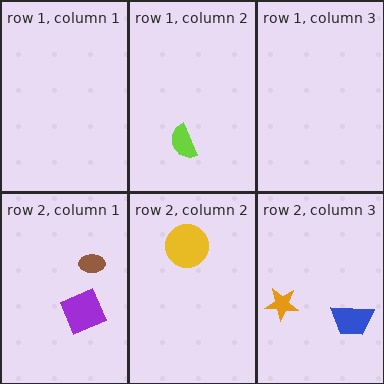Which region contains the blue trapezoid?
The row 2, column 3 region.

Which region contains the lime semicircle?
The row 1, column 2 region.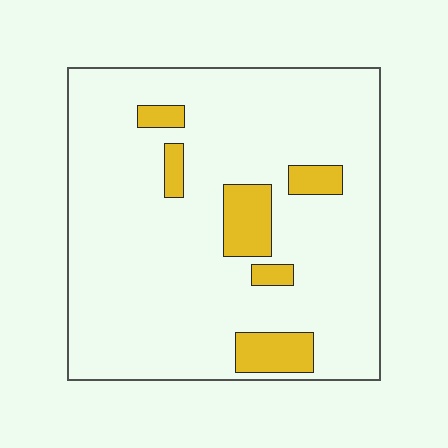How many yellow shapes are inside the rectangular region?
6.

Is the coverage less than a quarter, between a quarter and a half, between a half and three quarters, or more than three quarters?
Less than a quarter.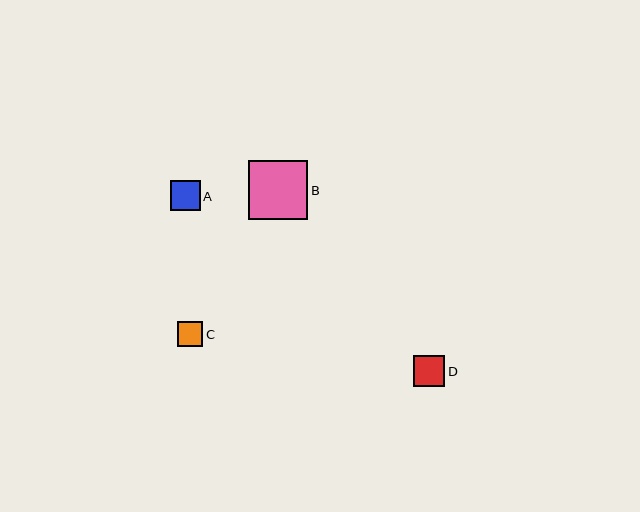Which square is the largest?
Square B is the largest with a size of approximately 59 pixels.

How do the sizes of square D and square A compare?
Square D and square A are approximately the same size.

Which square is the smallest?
Square C is the smallest with a size of approximately 25 pixels.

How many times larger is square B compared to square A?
Square B is approximately 1.9 times the size of square A.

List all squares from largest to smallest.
From largest to smallest: B, D, A, C.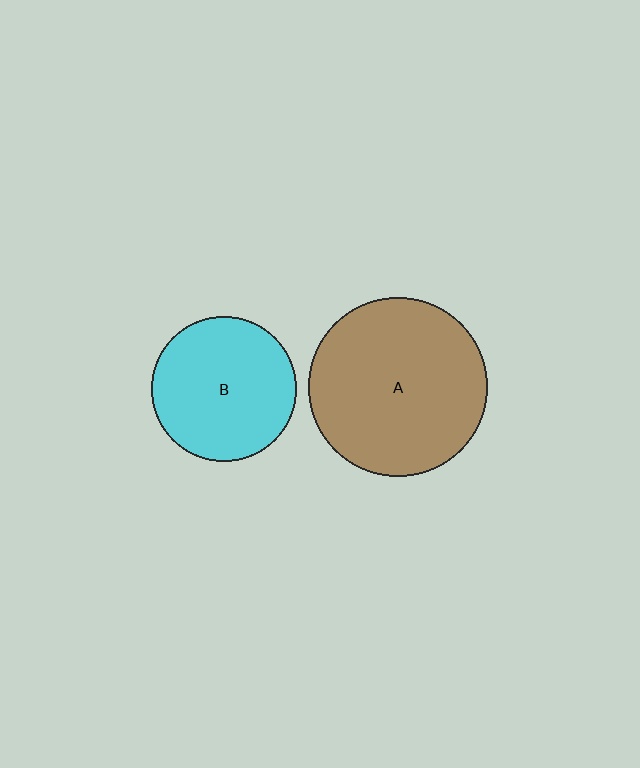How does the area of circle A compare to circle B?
Approximately 1.5 times.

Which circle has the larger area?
Circle A (brown).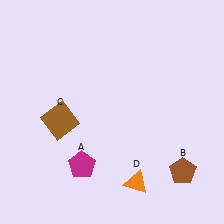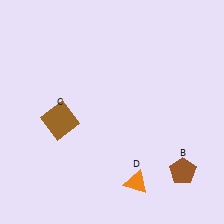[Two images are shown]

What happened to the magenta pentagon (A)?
The magenta pentagon (A) was removed in Image 2. It was in the bottom-left area of Image 1.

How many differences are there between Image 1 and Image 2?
There is 1 difference between the two images.